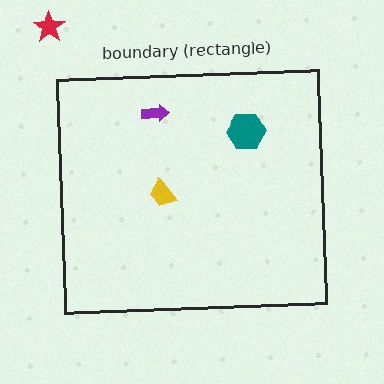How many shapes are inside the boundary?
3 inside, 1 outside.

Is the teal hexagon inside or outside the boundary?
Inside.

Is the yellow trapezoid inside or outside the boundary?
Inside.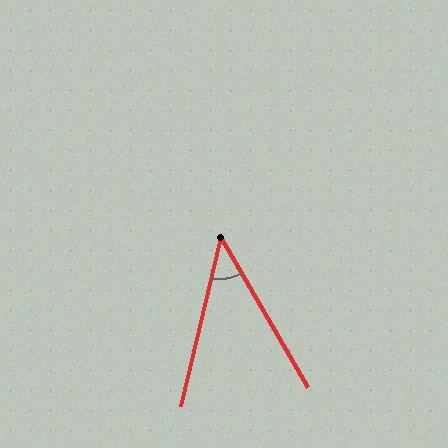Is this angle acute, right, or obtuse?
It is acute.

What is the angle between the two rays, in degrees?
Approximately 44 degrees.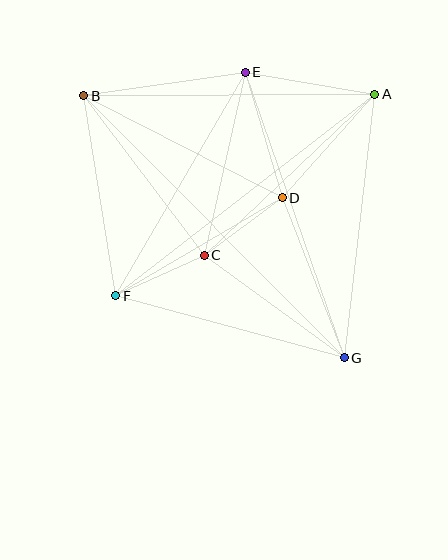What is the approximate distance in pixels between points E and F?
The distance between E and F is approximately 258 pixels.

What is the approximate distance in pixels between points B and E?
The distance between B and E is approximately 163 pixels.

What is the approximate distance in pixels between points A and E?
The distance between A and E is approximately 131 pixels.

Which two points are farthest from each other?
Points B and G are farthest from each other.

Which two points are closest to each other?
Points C and D are closest to each other.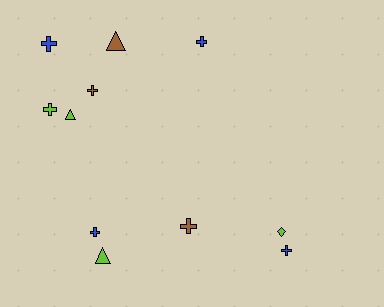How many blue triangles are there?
There are no blue triangles.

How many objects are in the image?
There are 11 objects.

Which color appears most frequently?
Blue, with 4 objects.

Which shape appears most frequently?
Cross, with 7 objects.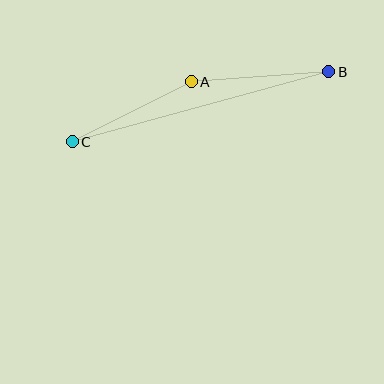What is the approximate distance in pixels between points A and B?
The distance between A and B is approximately 138 pixels.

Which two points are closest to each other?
Points A and C are closest to each other.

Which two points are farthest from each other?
Points B and C are farthest from each other.